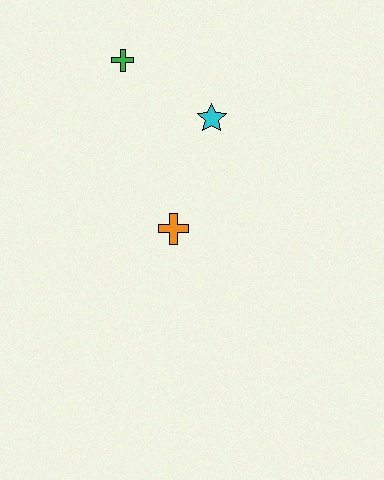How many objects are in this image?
There are 3 objects.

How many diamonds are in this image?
There are no diamonds.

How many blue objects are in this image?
There are no blue objects.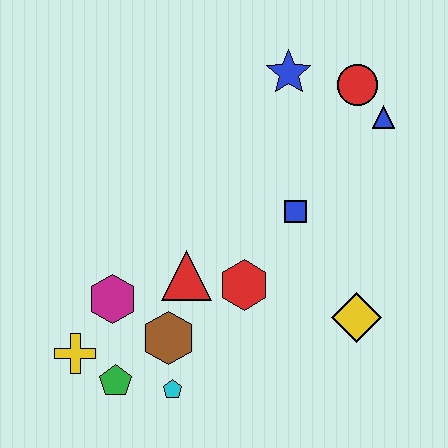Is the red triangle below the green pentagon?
No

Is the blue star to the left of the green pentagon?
No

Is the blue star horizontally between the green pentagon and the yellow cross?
No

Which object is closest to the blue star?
The red circle is closest to the blue star.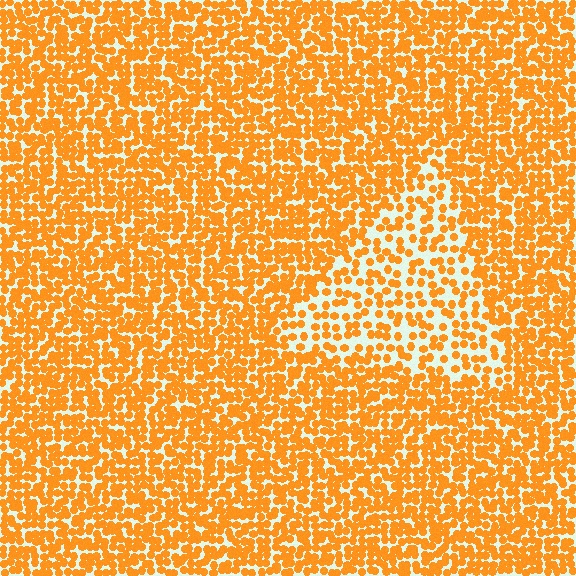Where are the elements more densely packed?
The elements are more densely packed outside the triangle boundary.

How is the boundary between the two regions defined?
The boundary is defined by a change in element density (approximately 1.9x ratio). All elements are the same color, size, and shape.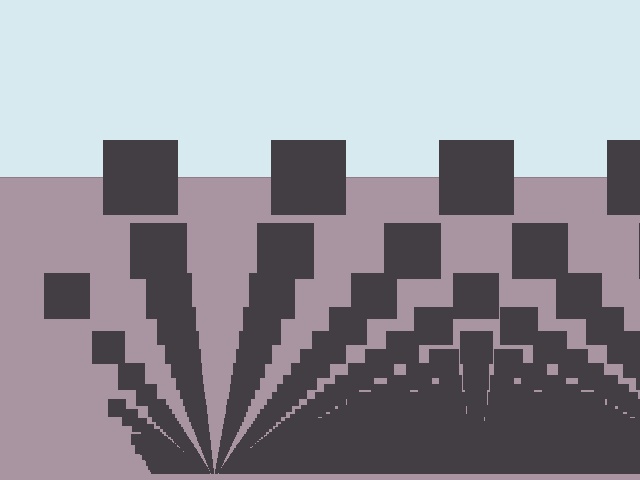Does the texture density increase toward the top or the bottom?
Density increases toward the bottom.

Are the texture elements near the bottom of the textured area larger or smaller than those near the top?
Smaller. The gradient is inverted — elements near the bottom are smaller and denser.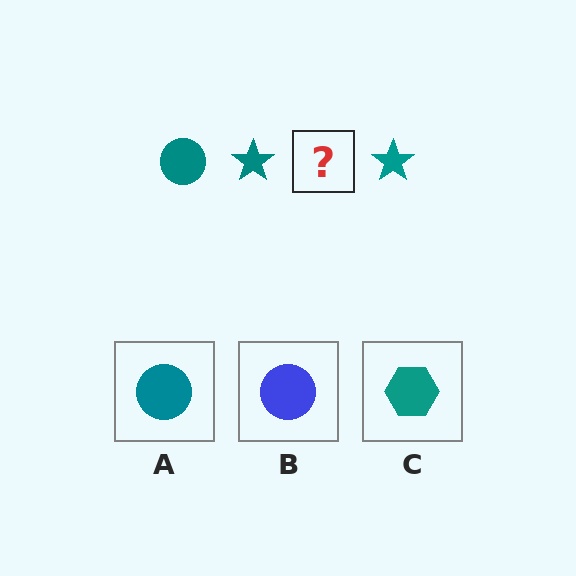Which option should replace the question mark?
Option A.